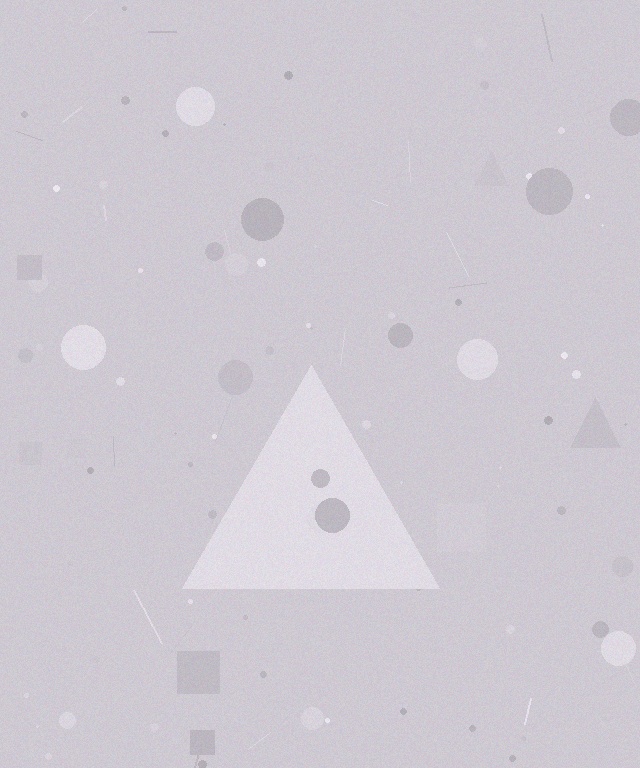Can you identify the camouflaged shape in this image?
The camouflaged shape is a triangle.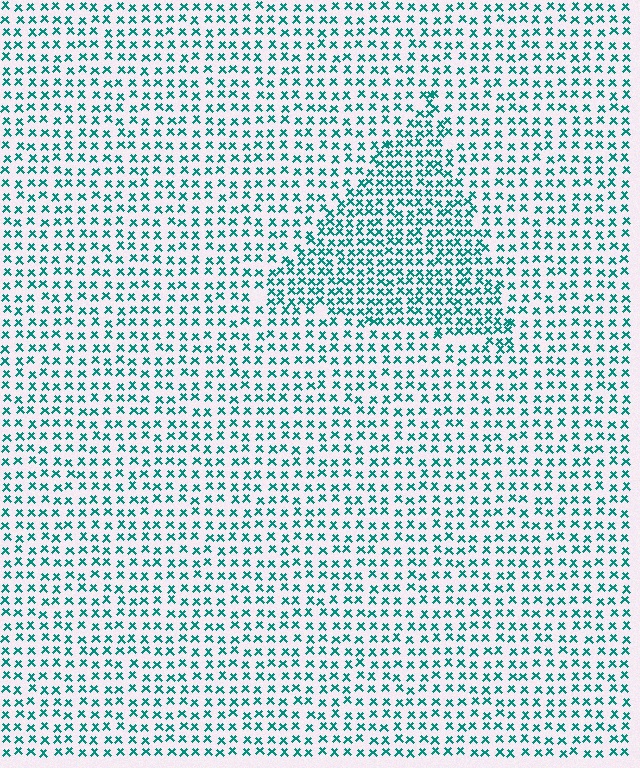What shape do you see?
I see a triangle.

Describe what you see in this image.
The image contains small teal elements arranged at two different densities. A triangle-shaped region is visible where the elements are more densely packed than the surrounding area.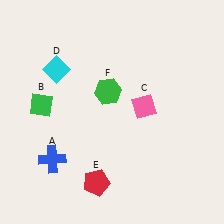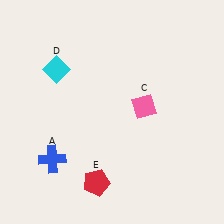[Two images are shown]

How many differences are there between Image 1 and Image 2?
There are 2 differences between the two images.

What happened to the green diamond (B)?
The green diamond (B) was removed in Image 2. It was in the top-left area of Image 1.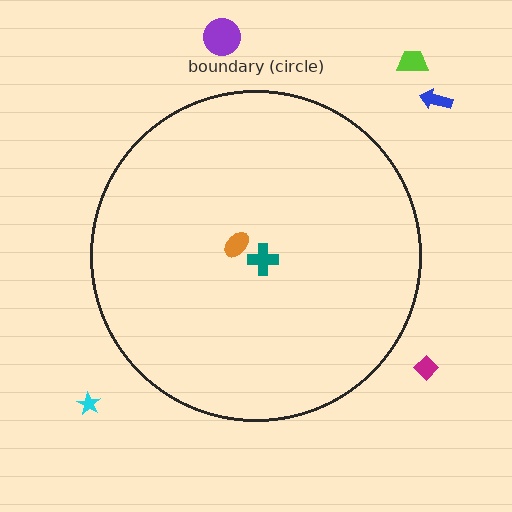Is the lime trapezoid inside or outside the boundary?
Outside.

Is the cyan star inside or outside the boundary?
Outside.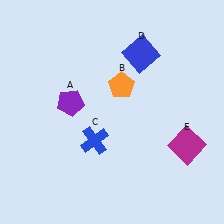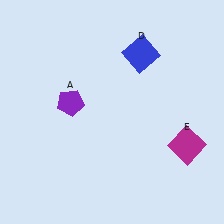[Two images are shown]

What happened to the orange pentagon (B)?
The orange pentagon (B) was removed in Image 2. It was in the top-right area of Image 1.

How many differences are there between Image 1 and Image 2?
There are 2 differences between the two images.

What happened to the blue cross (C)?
The blue cross (C) was removed in Image 2. It was in the bottom-left area of Image 1.